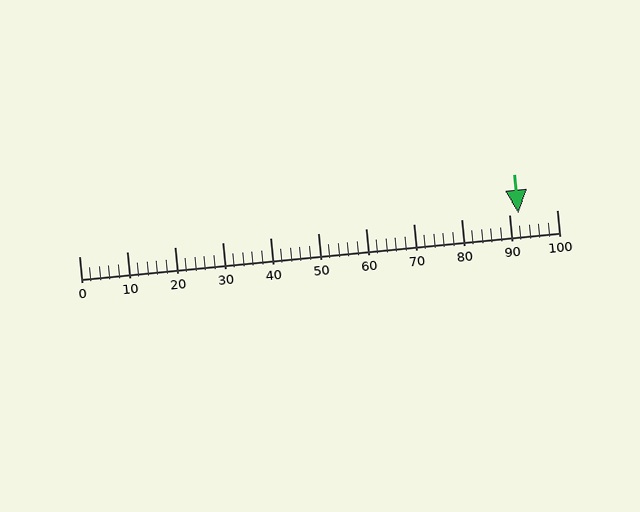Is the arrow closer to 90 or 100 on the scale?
The arrow is closer to 90.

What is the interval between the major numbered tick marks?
The major tick marks are spaced 10 units apart.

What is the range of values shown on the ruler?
The ruler shows values from 0 to 100.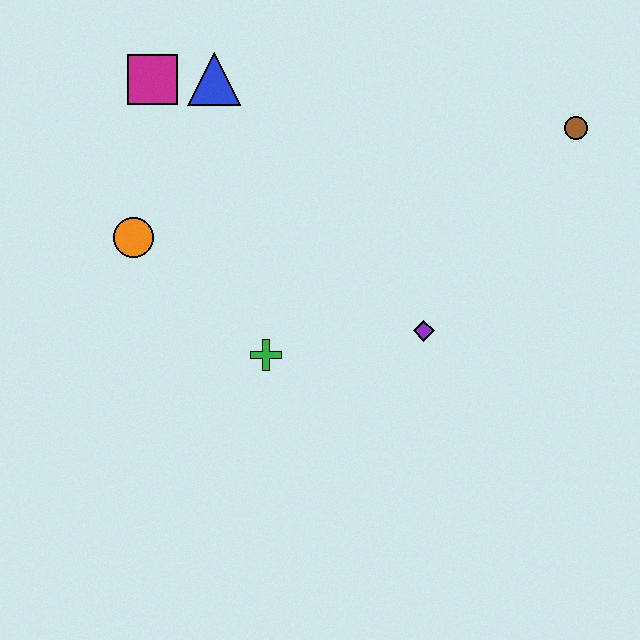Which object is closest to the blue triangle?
The magenta square is closest to the blue triangle.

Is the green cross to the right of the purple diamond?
No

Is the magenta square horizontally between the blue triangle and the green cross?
No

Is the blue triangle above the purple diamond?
Yes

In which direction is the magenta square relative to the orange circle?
The magenta square is above the orange circle.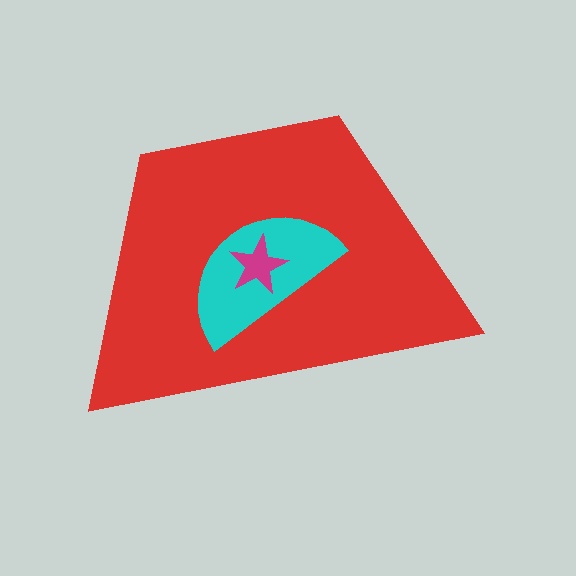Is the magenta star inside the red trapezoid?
Yes.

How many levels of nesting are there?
3.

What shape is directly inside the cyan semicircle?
The magenta star.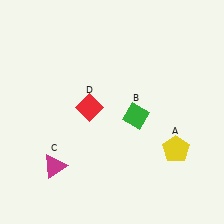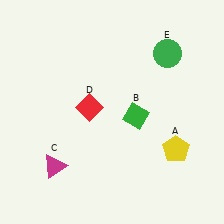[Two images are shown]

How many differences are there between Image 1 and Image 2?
There is 1 difference between the two images.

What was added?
A green circle (E) was added in Image 2.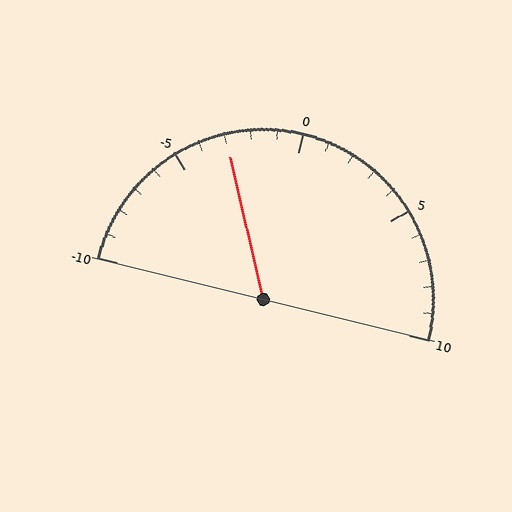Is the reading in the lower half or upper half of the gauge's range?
The reading is in the lower half of the range (-10 to 10).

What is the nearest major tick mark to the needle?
The nearest major tick mark is -5.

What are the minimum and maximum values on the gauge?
The gauge ranges from -10 to 10.